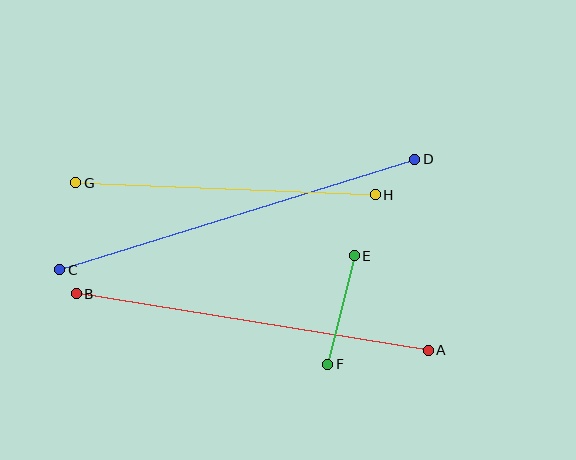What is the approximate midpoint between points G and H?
The midpoint is at approximately (225, 189) pixels.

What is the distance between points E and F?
The distance is approximately 112 pixels.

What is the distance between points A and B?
The distance is approximately 356 pixels.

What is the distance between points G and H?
The distance is approximately 300 pixels.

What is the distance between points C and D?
The distance is approximately 372 pixels.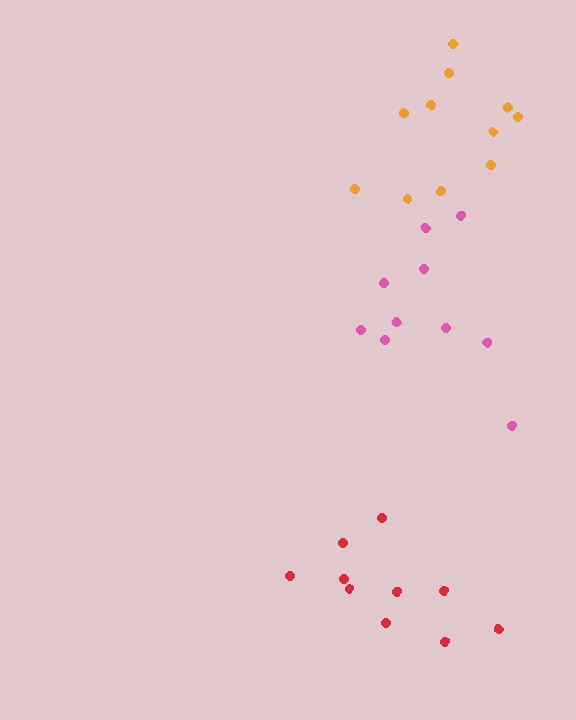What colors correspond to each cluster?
The clusters are colored: red, orange, pink.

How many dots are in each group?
Group 1: 10 dots, Group 2: 11 dots, Group 3: 10 dots (31 total).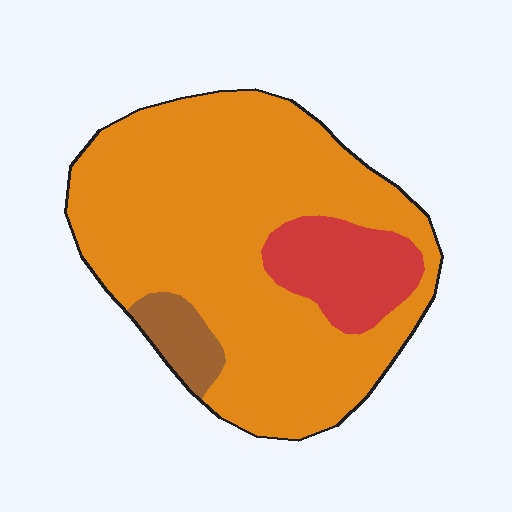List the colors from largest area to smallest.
From largest to smallest: orange, red, brown.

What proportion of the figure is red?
Red takes up about one eighth (1/8) of the figure.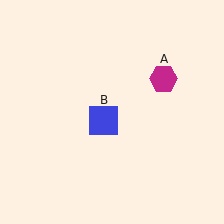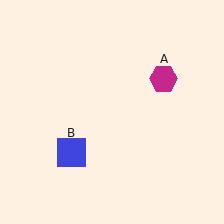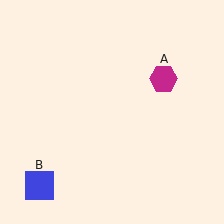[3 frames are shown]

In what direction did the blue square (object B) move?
The blue square (object B) moved down and to the left.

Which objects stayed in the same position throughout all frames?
Magenta hexagon (object A) remained stationary.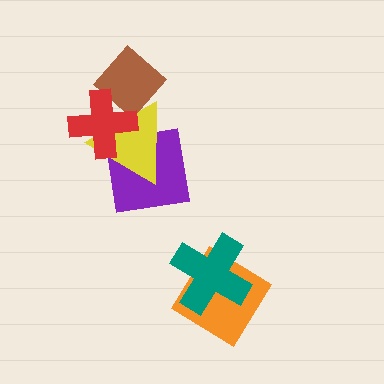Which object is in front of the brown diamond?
The red cross is in front of the brown diamond.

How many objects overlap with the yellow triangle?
3 objects overlap with the yellow triangle.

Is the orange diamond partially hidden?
Yes, it is partially covered by another shape.